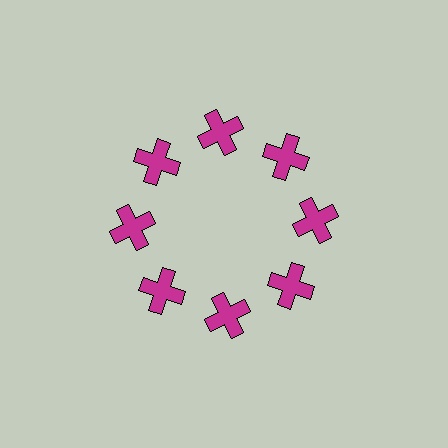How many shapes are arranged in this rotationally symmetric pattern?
There are 8 shapes, arranged in 8 groups of 1.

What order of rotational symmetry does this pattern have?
This pattern has 8-fold rotational symmetry.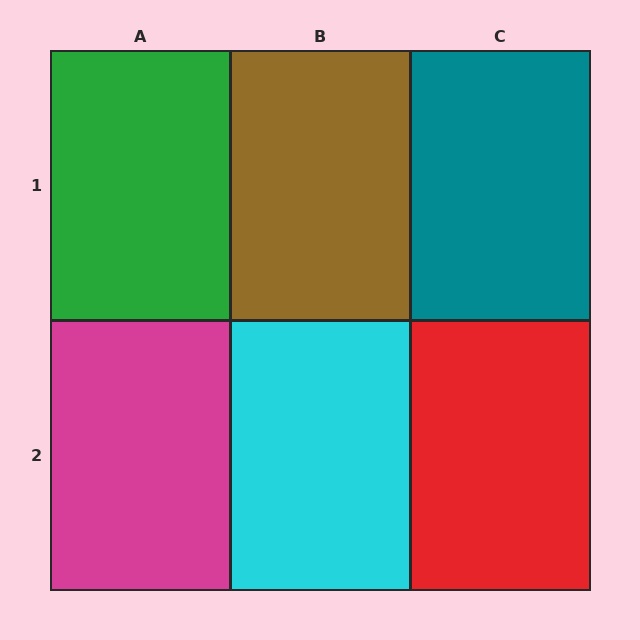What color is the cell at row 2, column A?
Magenta.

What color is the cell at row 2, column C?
Red.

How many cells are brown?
1 cell is brown.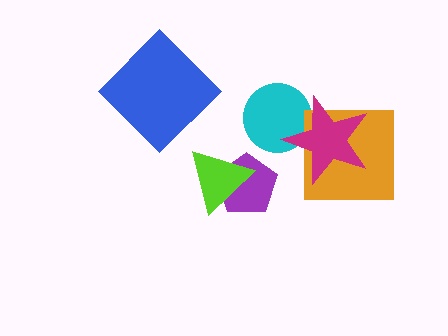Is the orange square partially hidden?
Yes, it is partially covered by another shape.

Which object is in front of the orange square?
The magenta star is in front of the orange square.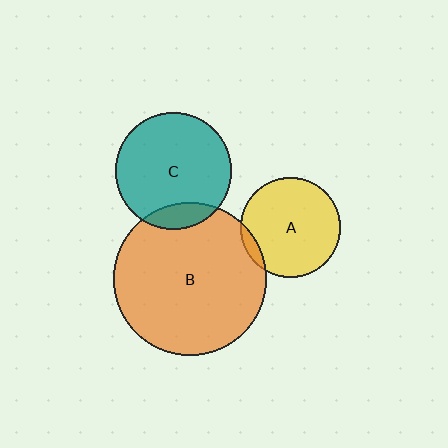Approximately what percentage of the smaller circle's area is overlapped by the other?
Approximately 15%.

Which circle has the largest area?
Circle B (orange).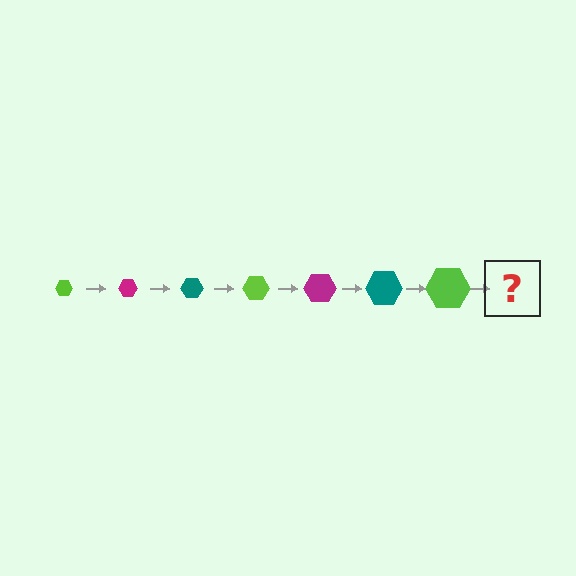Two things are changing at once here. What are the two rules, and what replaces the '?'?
The two rules are that the hexagon grows larger each step and the color cycles through lime, magenta, and teal. The '?' should be a magenta hexagon, larger than the previous one.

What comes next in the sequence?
The next element should be a magenta hexagon, larger than the previous one.